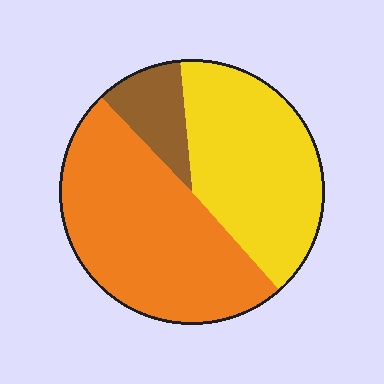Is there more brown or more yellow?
Yellow.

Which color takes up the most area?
Orange, at roughly 50%.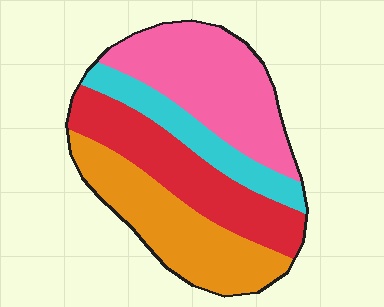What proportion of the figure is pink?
Pink takes up about one third (1/3) of the figure.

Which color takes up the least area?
Cyan, at roughly 15%.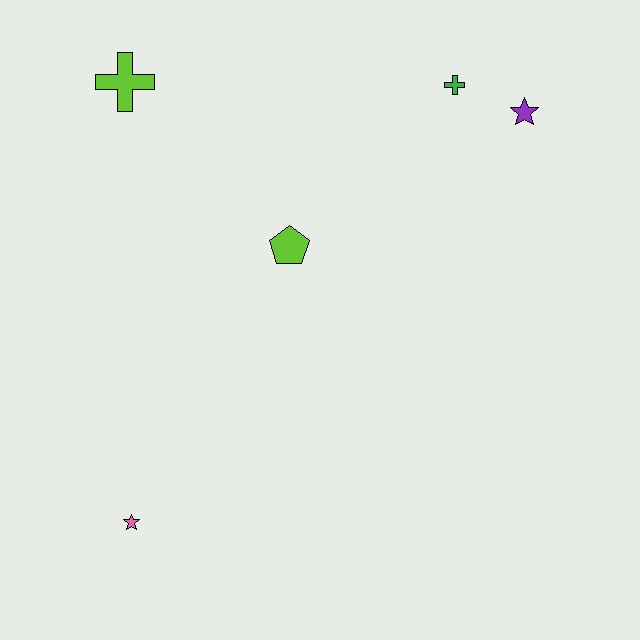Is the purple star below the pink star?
No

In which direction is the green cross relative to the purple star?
The green cross is to the left of the purple star.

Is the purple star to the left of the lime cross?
No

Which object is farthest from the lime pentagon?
The pink star is farthest from the lime pentagon.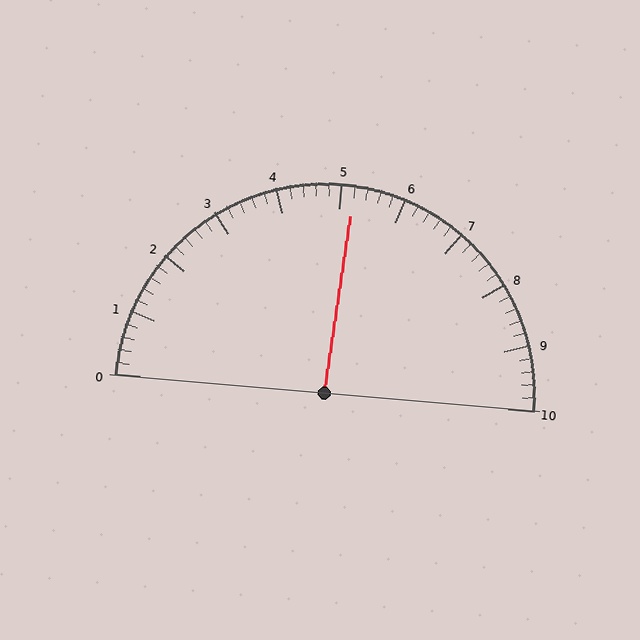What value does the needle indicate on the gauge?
The needle indicates approximately 5.2.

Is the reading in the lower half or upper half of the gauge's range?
The reading is in the upper half of the range (0 to 10).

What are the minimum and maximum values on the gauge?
The gauge ranges from 0 to 10.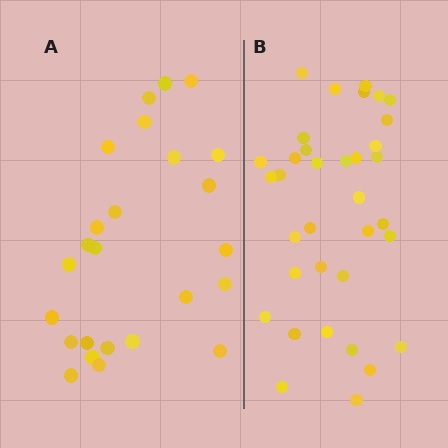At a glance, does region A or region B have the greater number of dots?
Region B (the right region) has more dots.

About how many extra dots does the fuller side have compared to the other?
Region B has roughly 10 or so more dots than region A.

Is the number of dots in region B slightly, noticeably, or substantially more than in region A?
Region B has noticeably more, but not dramatically so. The ratio is roughly 1.4 to 1.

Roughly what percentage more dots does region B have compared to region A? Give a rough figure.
About 40% more.